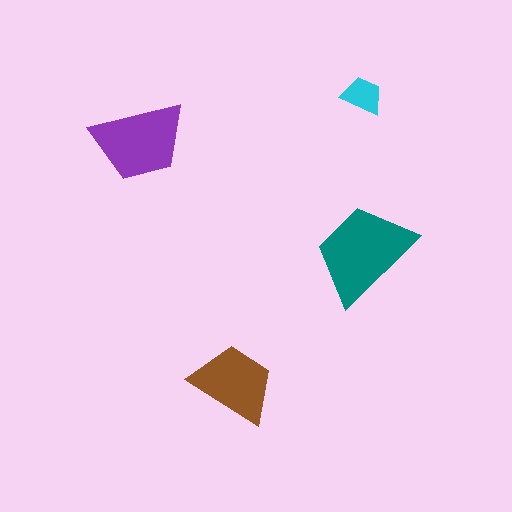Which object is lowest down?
The brown trapezoid is bottommost.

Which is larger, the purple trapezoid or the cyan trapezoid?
The purple one.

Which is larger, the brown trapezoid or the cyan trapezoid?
The brown one.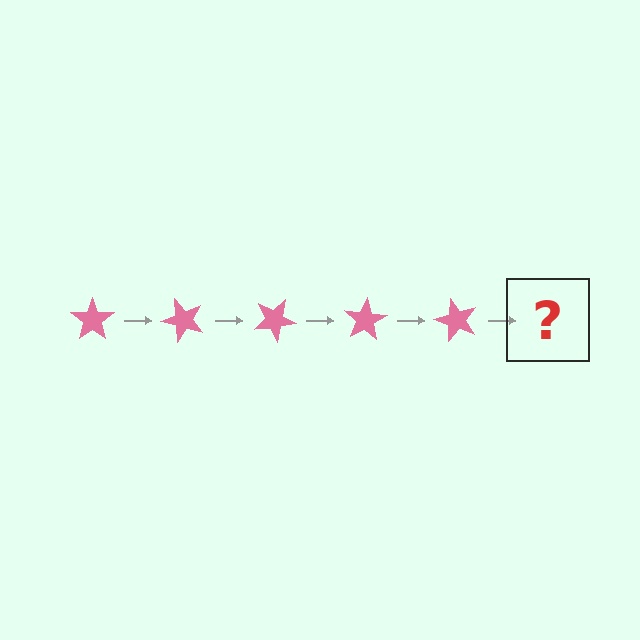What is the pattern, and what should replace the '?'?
The pattern is that the star rotates 50 degrees each step. The '?' should be a pink star rotated 250 degrees.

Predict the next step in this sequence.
The next step is a pink star rotated 250 degrees.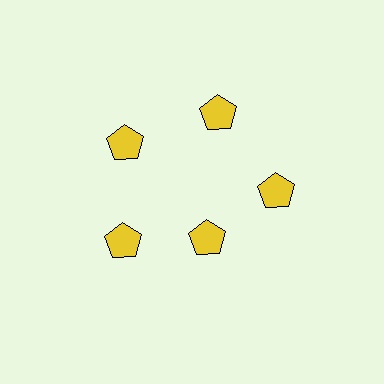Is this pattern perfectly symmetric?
No. The 5 yellow pentagons are arranged in a ring, but one element near the 5 o'clock position is pulled inward toward the center, breaking the 5-fold rotational symmetry.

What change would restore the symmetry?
The symmetry would be restored by moving it outward, back onto the ring so that all 5 pentagons sit at equal angles and equal distance from the center.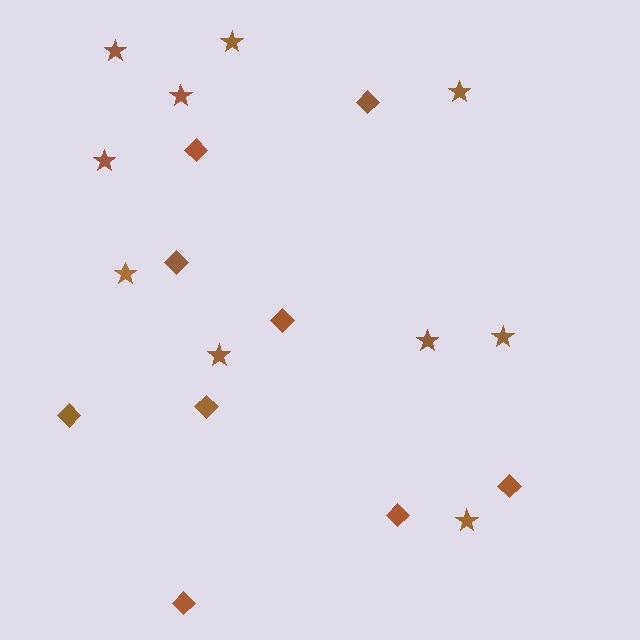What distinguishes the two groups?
There are 2 groups: one group of stars (10) and one group of diamonds (9).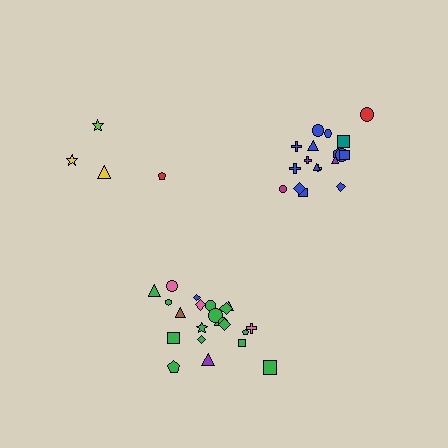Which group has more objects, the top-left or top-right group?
The top-right group.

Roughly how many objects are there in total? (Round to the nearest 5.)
Roughly 45 objects in total.